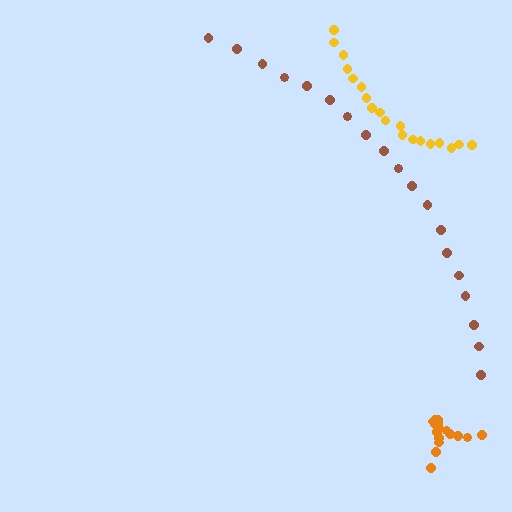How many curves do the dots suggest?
There are 3 distinct paths.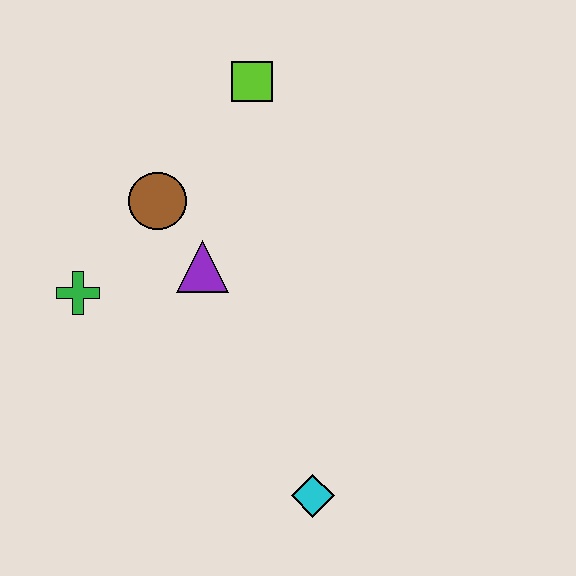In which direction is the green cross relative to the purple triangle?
The green cross is to the left of the purple triangle.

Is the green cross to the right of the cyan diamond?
No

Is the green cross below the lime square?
Yes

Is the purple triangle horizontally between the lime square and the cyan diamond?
No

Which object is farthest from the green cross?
The cyan diamond is farthest from the green cross.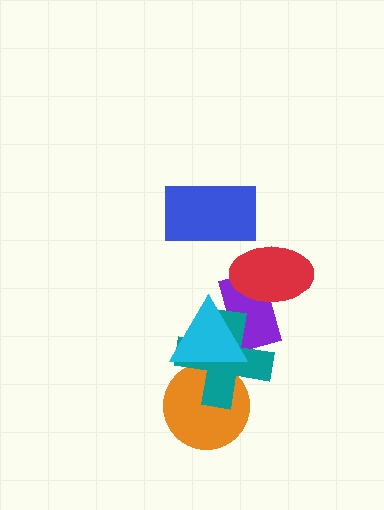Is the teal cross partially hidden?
Yes, it is partially covered by another shape.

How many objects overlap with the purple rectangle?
3 objects overlap with the purple rectangle.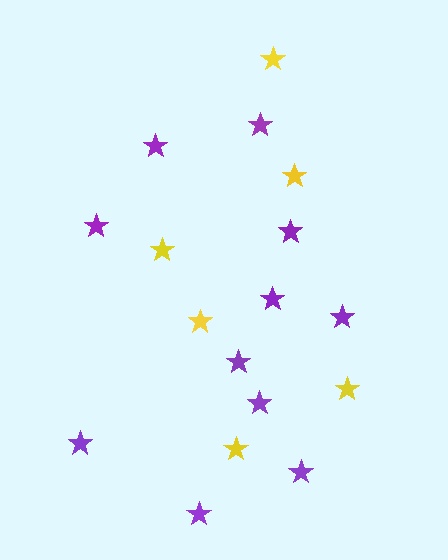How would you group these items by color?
There are 2 groups: one group of purple stars (11) and one group of yellow stars (6).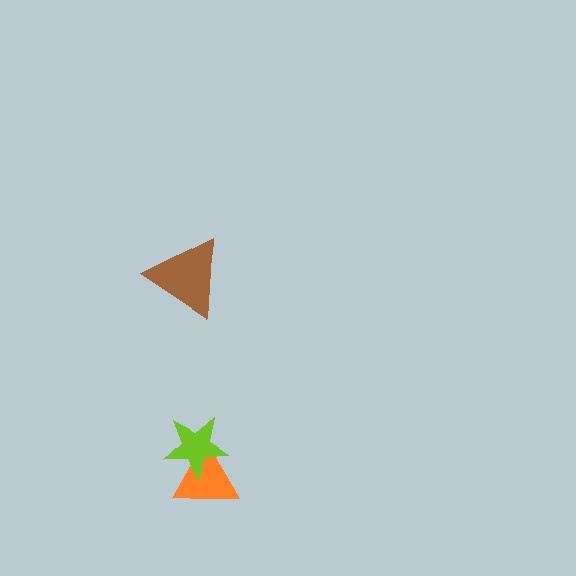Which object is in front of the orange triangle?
The lime star is in front of the orange triangle.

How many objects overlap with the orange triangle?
1 object overlaps with the orange triangle.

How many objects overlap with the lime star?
1 object overlaps with the lime star.